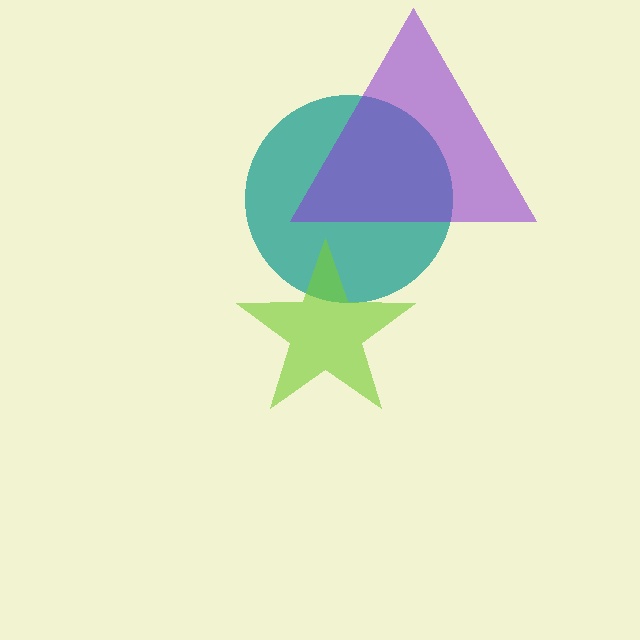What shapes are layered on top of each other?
The layered shapes are: a teal circle, a purple triangle, a lime star.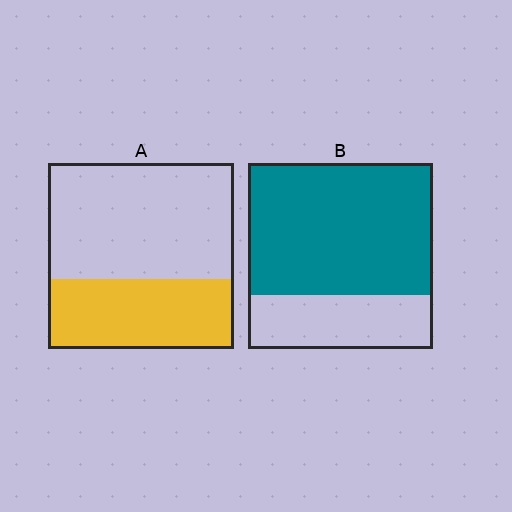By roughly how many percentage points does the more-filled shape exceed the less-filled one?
By roughly 35 percentage points (B over A).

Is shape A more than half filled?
No.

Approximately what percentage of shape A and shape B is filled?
A is approximately 40% and B is approximately 70%.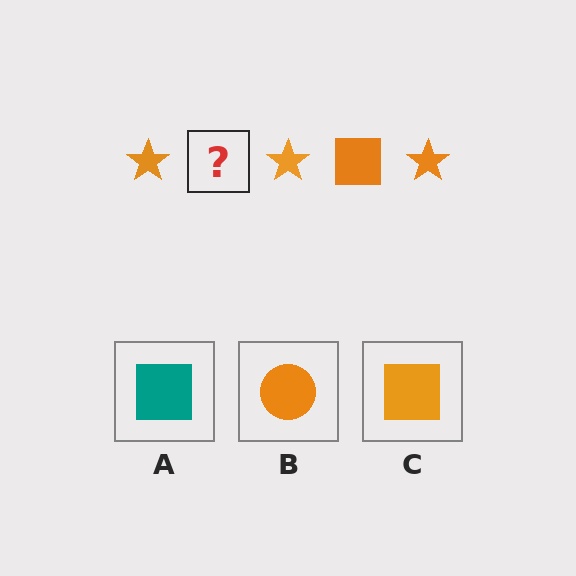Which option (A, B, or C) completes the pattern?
C.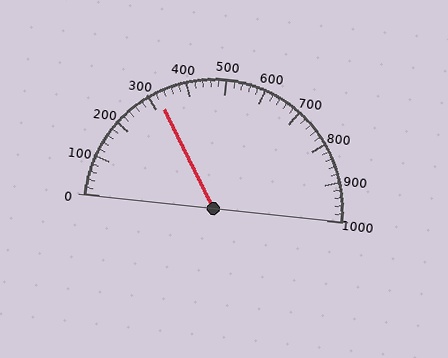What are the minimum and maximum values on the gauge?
The gauge ranges from 0 to 1000.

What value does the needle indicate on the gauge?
The needle indicates approximately 320.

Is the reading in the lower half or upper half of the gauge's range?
The reading is in the lower half of the range (0 to 1000).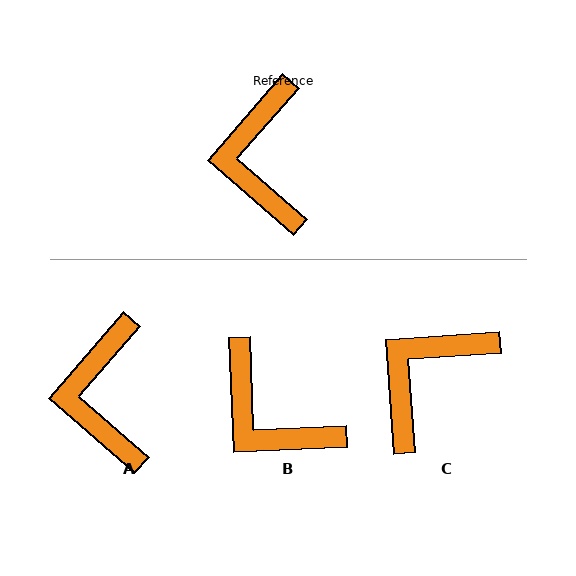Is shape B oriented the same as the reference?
No, it is off by about 44 degrees.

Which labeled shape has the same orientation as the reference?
A.